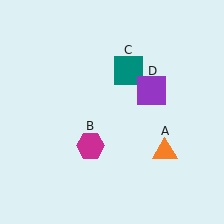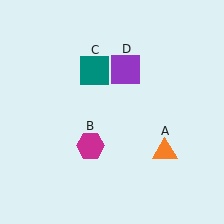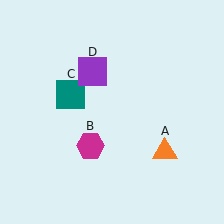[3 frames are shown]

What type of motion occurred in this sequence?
The teal square (object C), purple square (object D) rotated counterclockwise around the center of the scene.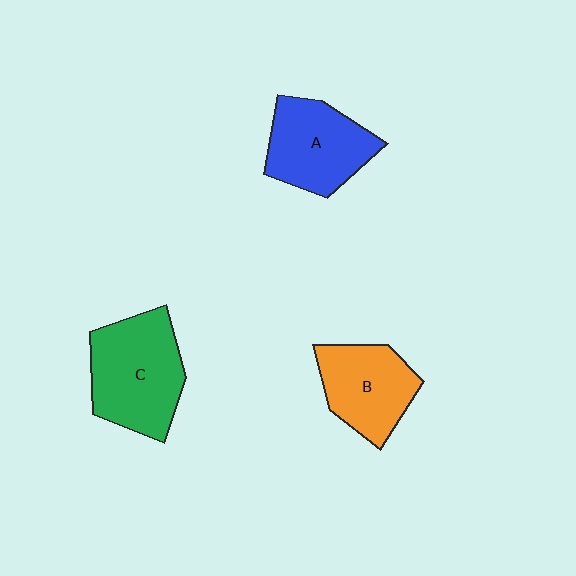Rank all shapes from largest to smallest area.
From largest to smallest: C (green), A (blue), B (orange).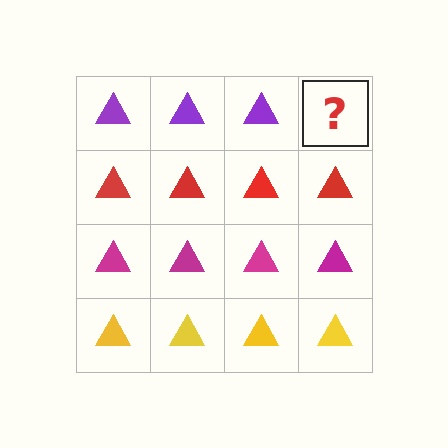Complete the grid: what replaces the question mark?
The question mark should be replaced with a purple triangle.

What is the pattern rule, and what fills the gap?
The rule is that each row has a consistent color. The gap should be filled with a purple triangle.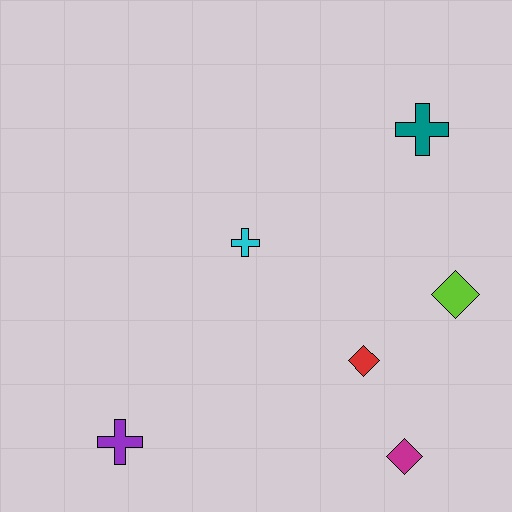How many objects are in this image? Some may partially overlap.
There are 6 objects.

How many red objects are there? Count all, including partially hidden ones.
There is 1 red object.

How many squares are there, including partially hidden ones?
There are no squares.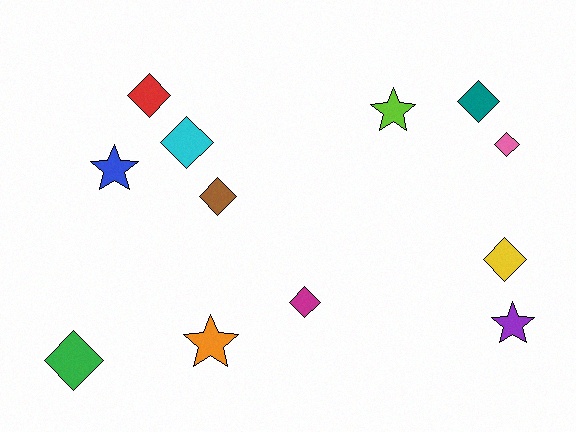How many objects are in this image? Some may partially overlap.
There are 12 objects.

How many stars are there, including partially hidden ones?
There are 4 stars.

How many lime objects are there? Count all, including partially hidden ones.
There is 1 lime object.